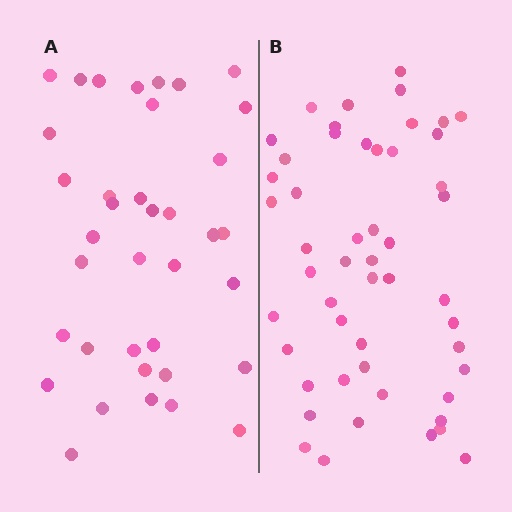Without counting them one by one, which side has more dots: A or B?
Region B (the right region) has more dots.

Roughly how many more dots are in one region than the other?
Region B has approximately 15 more dots than region A.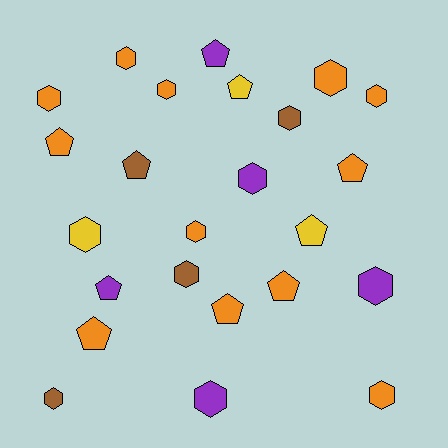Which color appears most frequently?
Orange, with 12 objects.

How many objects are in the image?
There are 24 objects.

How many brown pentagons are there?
There is 1 brown pentagon.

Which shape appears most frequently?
Hexagon, with 14 objects.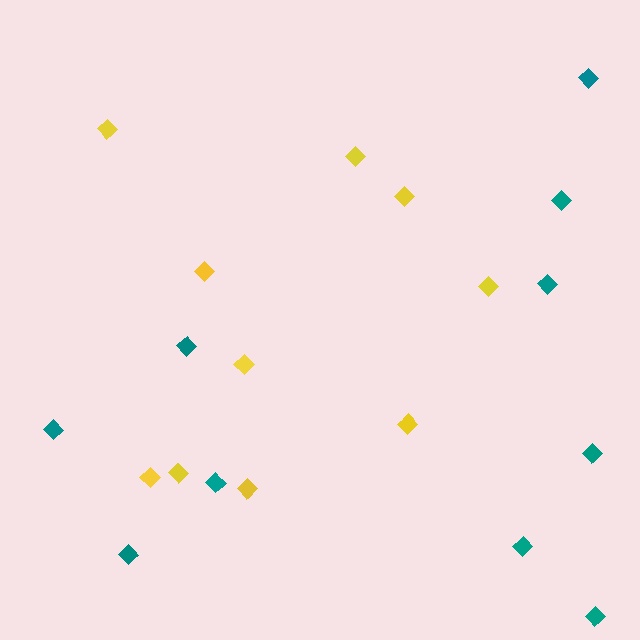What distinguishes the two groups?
There are 2 groups: one group of teal diamonds (10) and one group of yellow diamonds (10).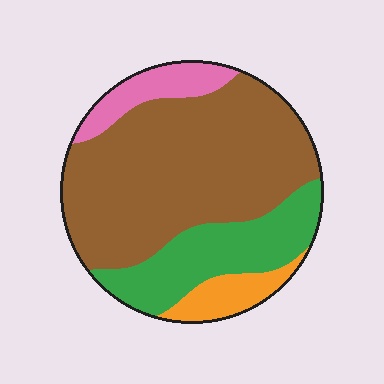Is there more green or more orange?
Green.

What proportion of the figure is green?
Green takes up between a sixth and a third of the figure.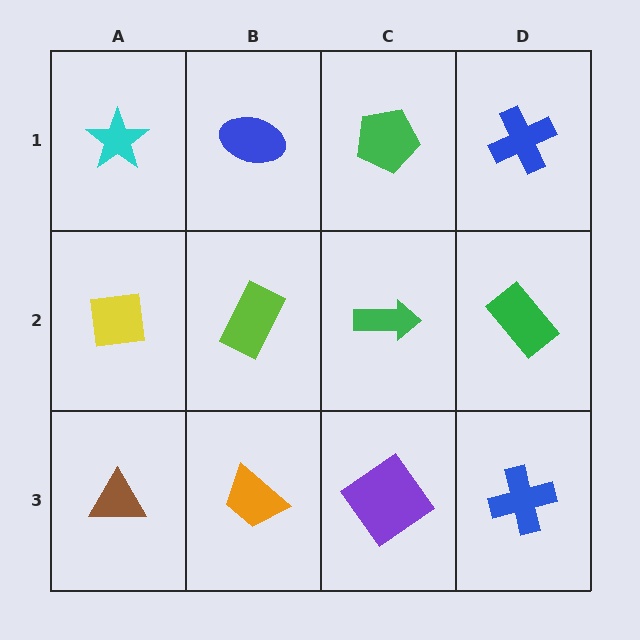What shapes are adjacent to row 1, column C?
A green arrow (row 2, column C), a blue ellipse (row 1, column B), a blue cross (row 1, column D).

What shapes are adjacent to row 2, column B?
A blue ellipse (row 1, column B), an orange trapezoid (row 3, column B), a yellow square (row 2, column A), a green arrow (row 2, column C).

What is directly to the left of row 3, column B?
A brown triangle.